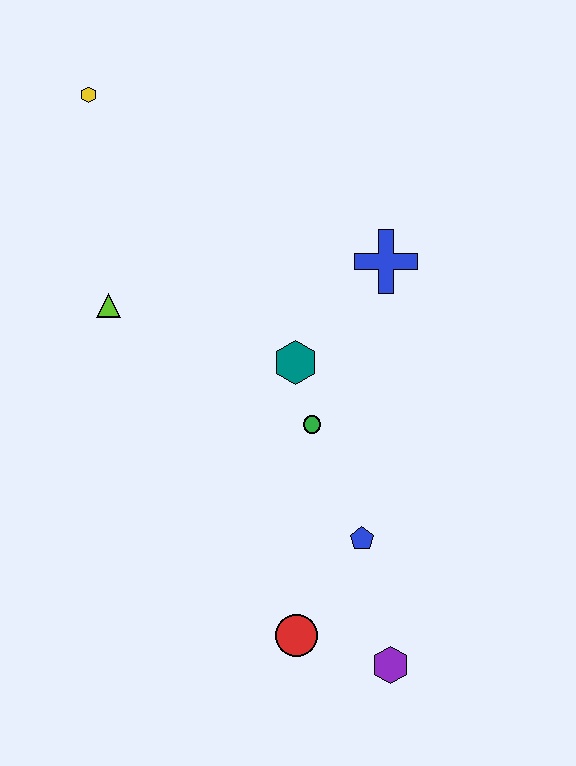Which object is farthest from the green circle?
The yellow hexagon is farthest from the green circle.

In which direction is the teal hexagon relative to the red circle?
The teal hexagon is above the red circle.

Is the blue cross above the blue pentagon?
Yes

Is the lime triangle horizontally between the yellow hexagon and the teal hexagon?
Yes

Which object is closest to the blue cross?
The teal hexagon is closest to the blue cross.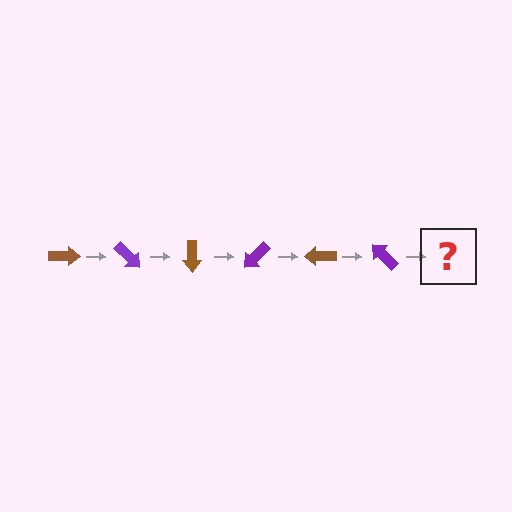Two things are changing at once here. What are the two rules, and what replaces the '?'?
The two rules are that it rotates 45 degrees each step and the color cycles through brown and purple. The '?' should be a brown arrow, rotated 270 degrees from the start.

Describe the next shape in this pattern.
It should be a brown arrow, rotated 270 degrees from the start.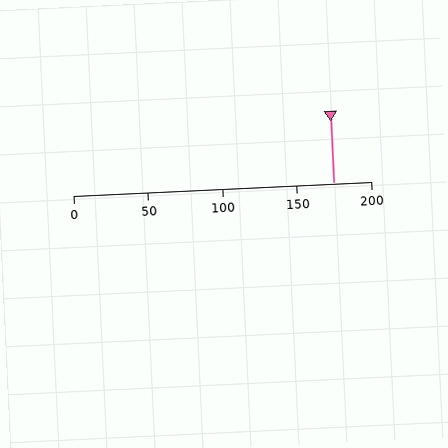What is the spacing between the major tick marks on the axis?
The major ticks are spaced 50 apart.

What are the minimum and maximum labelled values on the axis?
The axis runs from 0 to 200.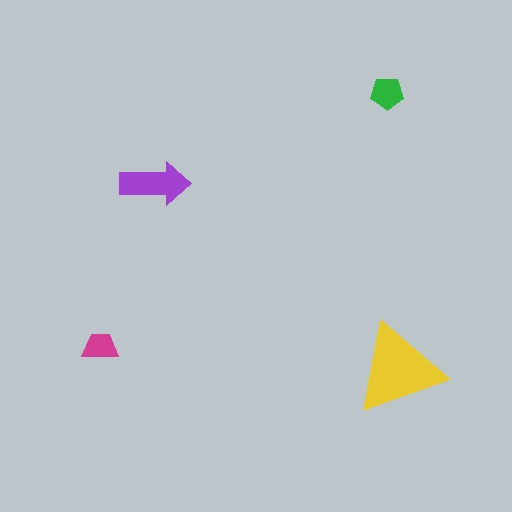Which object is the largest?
The yellow triangle.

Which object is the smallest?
The magenta trapezoid.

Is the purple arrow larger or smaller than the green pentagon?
Larger.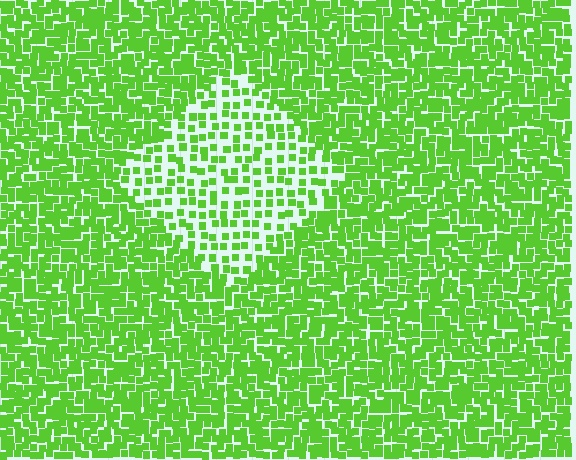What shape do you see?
I see a diamond.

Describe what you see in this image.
The image contains small lime elements arranged at two different densities. A diamond-shaped region is visible where the elements are less densely packed than the surrounding area.